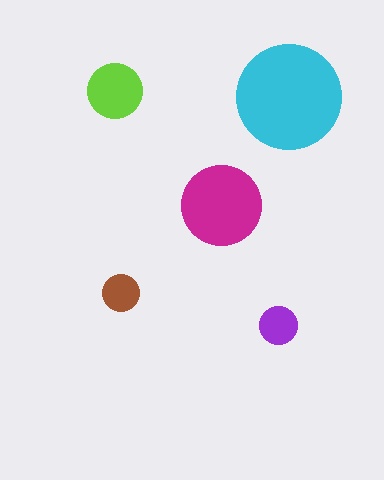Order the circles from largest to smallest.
the cyan one, the magenta one, the lime one, the purple one, the brown one.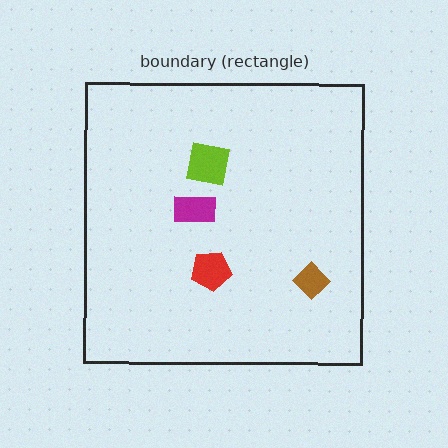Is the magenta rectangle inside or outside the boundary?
Inside.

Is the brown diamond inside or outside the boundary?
Inside.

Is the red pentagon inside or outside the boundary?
Inside.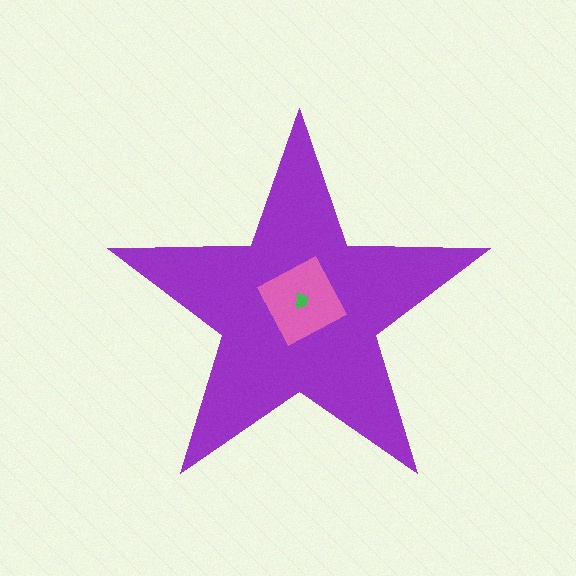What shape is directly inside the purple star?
The pink square.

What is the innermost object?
The green trapezoid.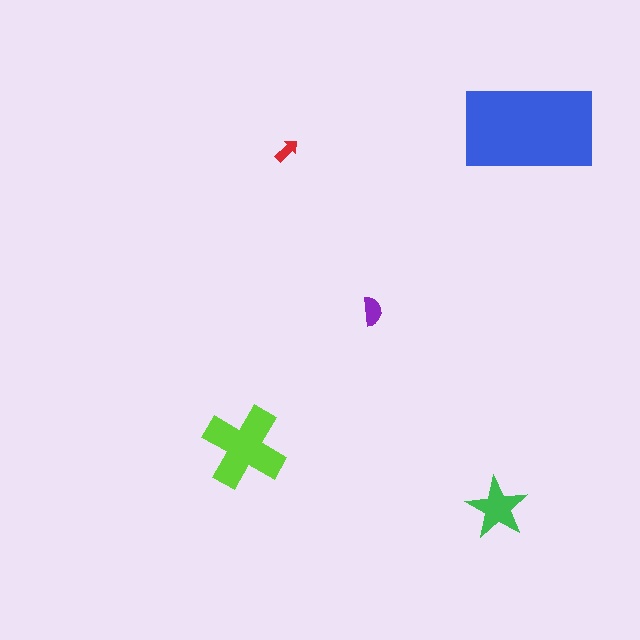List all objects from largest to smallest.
The blue rectangle, the lime cross, the green star, the purple semicircle, the red arrow.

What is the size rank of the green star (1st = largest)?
3rd.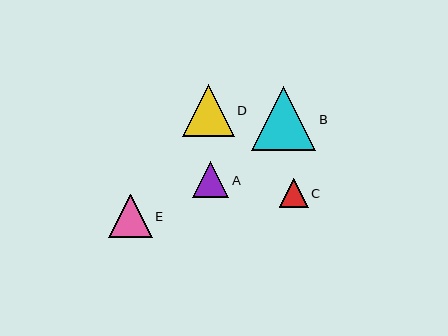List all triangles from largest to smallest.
From largest to smallest: B, D, E, A, C.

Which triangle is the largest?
Triangle B is the largest with a size of approximately 64 pixels.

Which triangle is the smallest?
Triangle C is the smallest with a size of approximately 29 pixels.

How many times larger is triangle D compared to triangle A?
Triangle D is approximately 1.4 times the size of triangle A.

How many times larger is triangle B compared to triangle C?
Triangle B is approximately 2.2 times the size of triangle C.